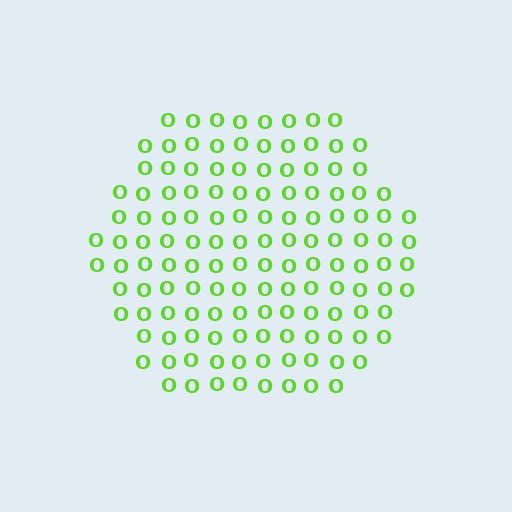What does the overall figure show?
The overall figure shows a hexagon.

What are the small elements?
The small elements are letter O's.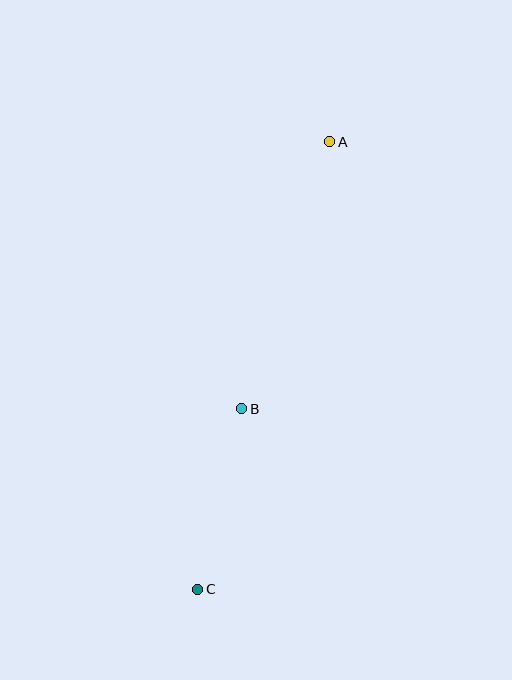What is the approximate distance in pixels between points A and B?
The distance between A and B is approximately 281 pixels.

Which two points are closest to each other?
Points B and C are closest to each other.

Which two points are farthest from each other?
Points A and C are farthest from each other.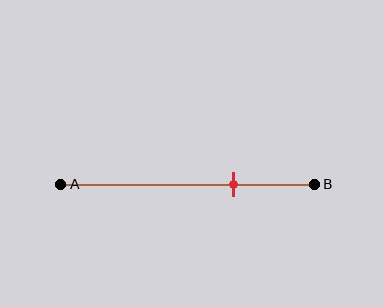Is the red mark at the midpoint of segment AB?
No, the mark is at about 70% from A, not at the 50% midpoint.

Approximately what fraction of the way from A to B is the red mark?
The red mark is approximately 70% of the way from A to B.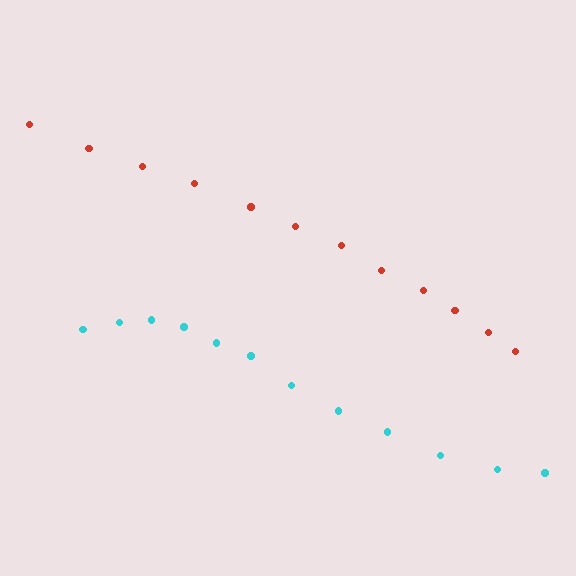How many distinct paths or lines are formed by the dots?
There are 2 distinct paths.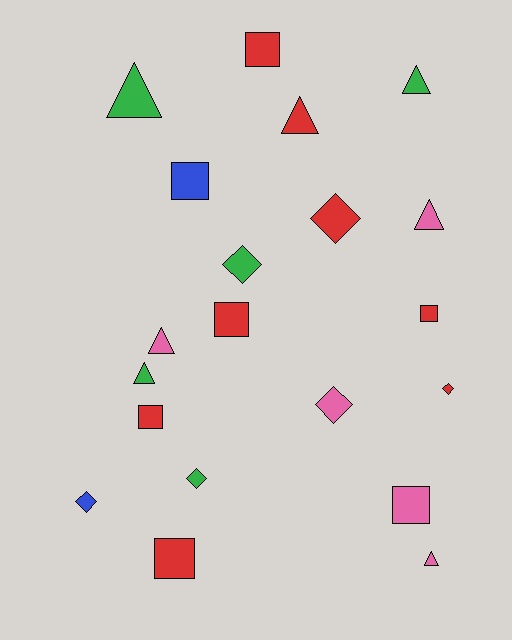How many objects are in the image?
There are 20 objects.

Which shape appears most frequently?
Square, with 7 objects.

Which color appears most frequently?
Red, with 8 objects.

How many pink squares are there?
There is 1 pink square.